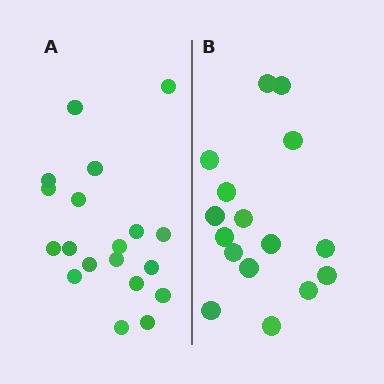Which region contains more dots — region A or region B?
Region A (the left region) has more dots.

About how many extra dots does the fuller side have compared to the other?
Region A has just a few more — roughly 2 or 3 more dots than region B.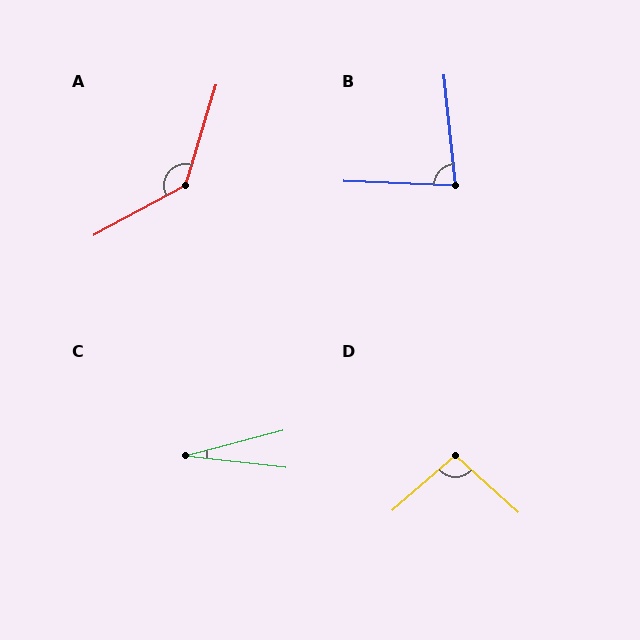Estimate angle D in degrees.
Approximately 97 degrees.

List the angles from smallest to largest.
C (21°), B (82°), D (97°), A (135°).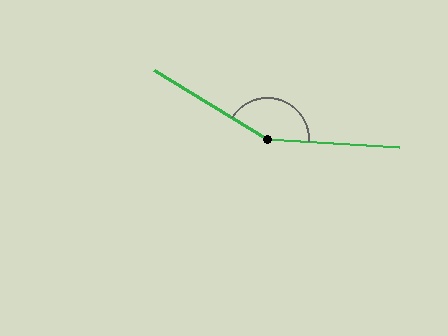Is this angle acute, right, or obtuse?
It is obtuse.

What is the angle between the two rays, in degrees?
Approximately 152 degrees.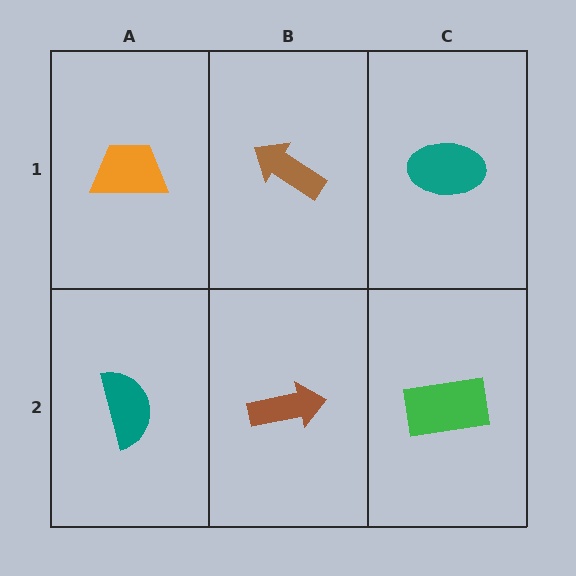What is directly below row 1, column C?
A green rectangle.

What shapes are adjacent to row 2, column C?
A teal ellipse (row 1, column C), a brown arrow (row 2, column B).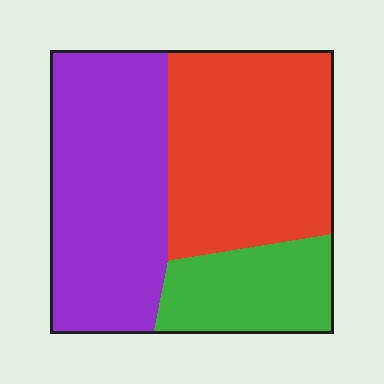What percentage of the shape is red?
Red takes up about two fifths (2/5) of the shape.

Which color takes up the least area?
Green, at roughly 20%.